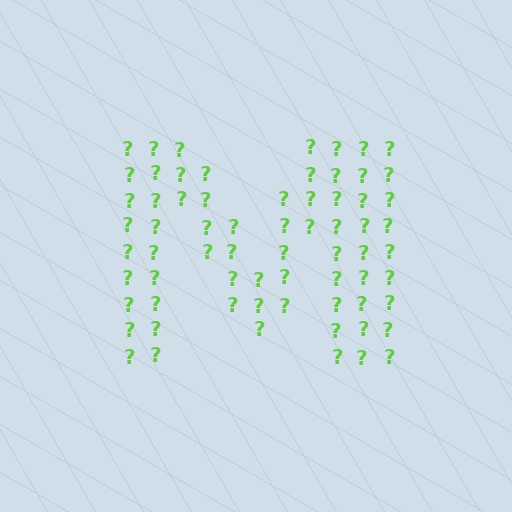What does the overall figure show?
The overall figure shows the letter M.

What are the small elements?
The small elements are question marks.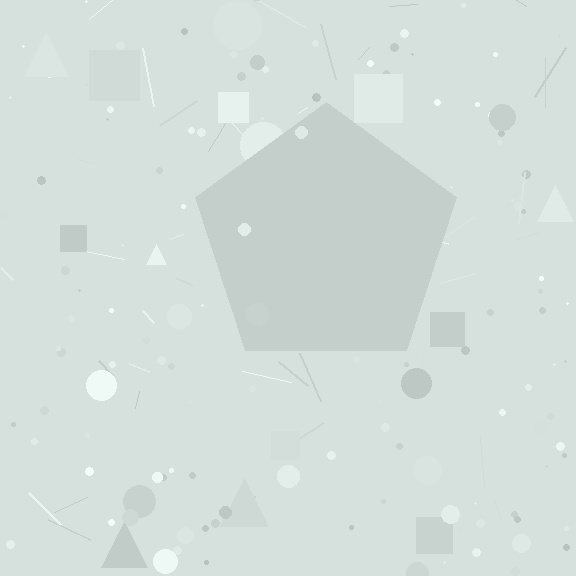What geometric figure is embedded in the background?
A pentagon is embedded in the background.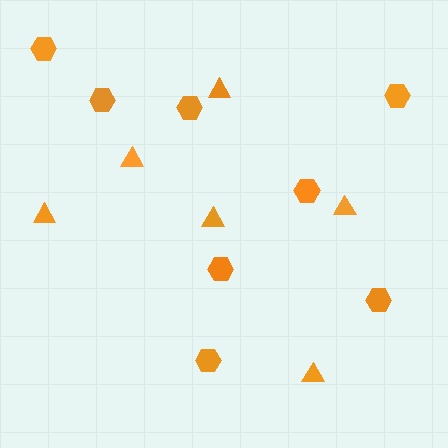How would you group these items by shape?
There are 2 groups: one group of hexagons (8) and one group of triangles (6).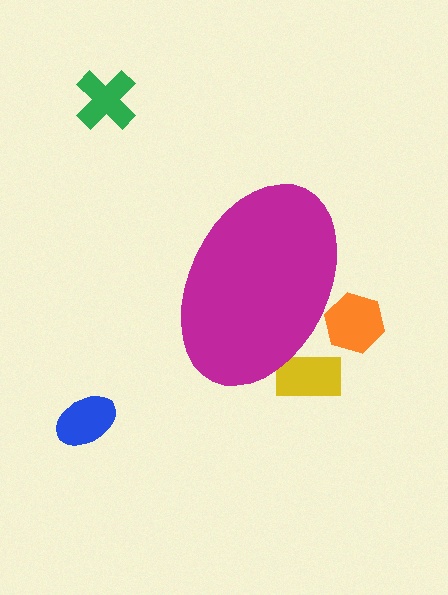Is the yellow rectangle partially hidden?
Yes, the yellow rectangle is partially hidden behind the magenta ellipse.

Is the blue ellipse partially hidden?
No, the blue ellipse is fully visible.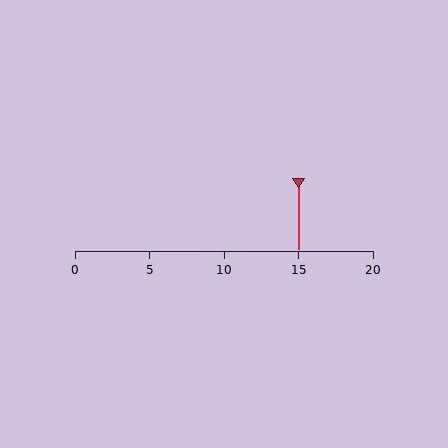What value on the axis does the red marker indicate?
The marker indicates approximately 15.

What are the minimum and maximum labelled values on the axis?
The axis runs from 0 to 20.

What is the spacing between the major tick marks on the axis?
The major ticks are spaced 5 apart.